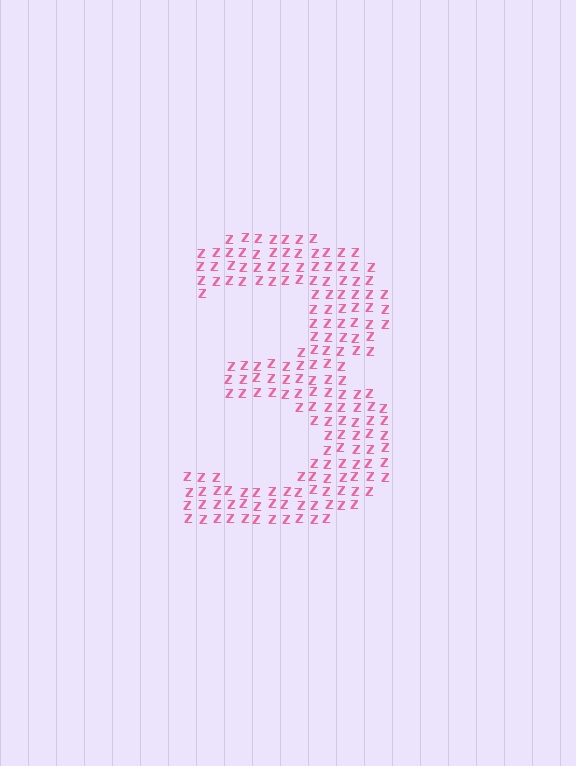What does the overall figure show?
The overall figure shows the digit 3.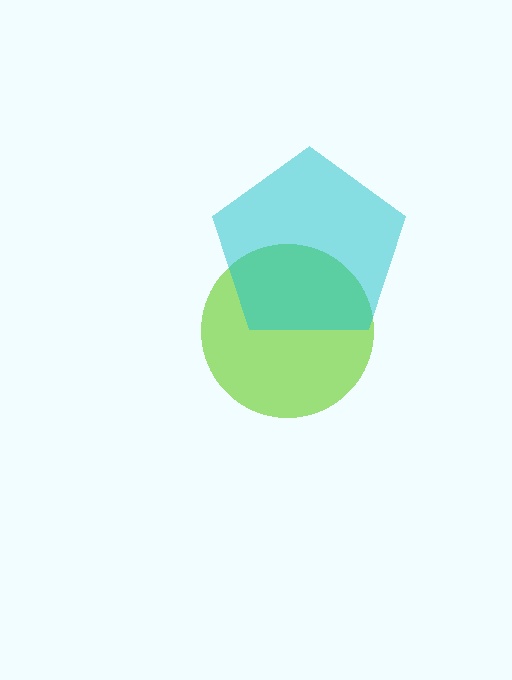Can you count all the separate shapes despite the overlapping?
Yes, there are 2 separate shapes.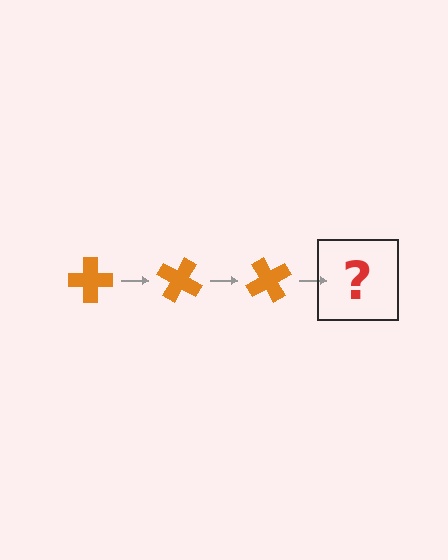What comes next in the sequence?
The next element should be an orange cross rotated 90 degrees.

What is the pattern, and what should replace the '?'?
The pattern is that the cross rotates 30 degrees each step. The '?' should be an orange cross rotated 90 degrees.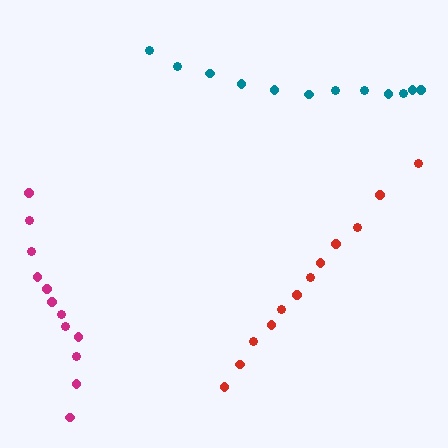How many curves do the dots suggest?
There are 3 distinct paths.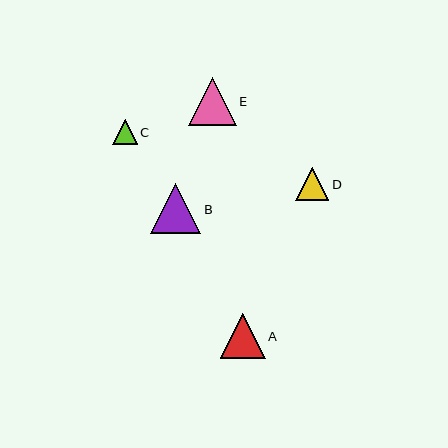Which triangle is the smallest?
Triangle C is the smallest with a size of approximately 25 pixels.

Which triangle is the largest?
Triangle B is the largest with a size of approximately 50 pixels.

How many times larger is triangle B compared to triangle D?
Triangle B is approximately 1.5 times the size of triangle D.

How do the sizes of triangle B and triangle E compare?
Triangle B and triangle E are approximately the same size.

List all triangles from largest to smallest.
From largest to smallest: B, E, A, D, C.